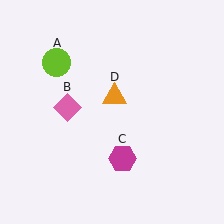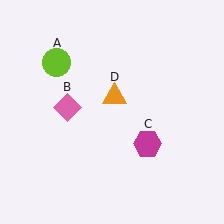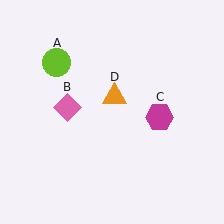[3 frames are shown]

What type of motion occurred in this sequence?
The magenta hexagon (object C) rotated counterclockwise around the center of the scene.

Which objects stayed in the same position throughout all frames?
Lime circle (object A) and pink diamond (object B) and orange triangle (object D) remained stationary.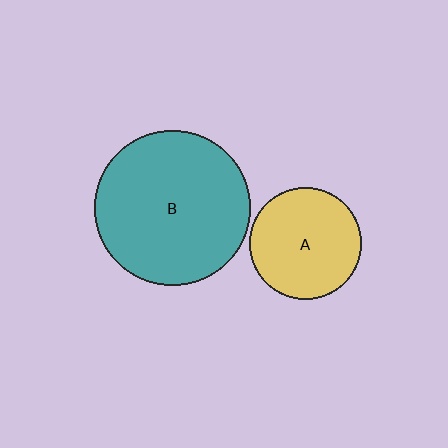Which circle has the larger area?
Circle B (teal).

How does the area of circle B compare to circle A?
Approximately 1.9 times.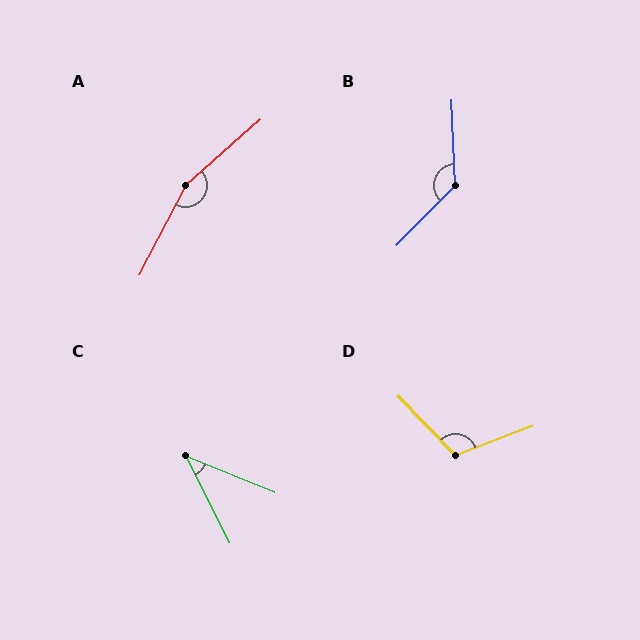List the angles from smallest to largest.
C (41°), D (113°), B (133°), A (159°).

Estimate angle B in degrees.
Approximately 133 degrees.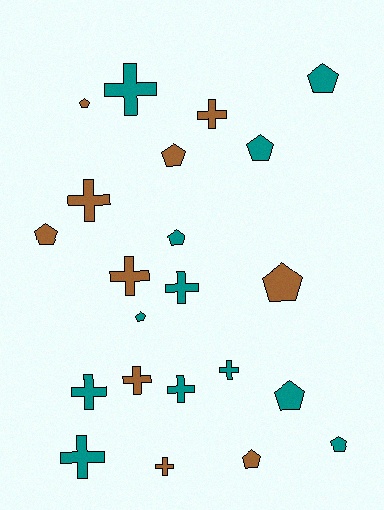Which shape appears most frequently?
Pentagon, with 11 objects.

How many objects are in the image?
There are 22 objects.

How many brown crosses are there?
There are 5 brown crosses.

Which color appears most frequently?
Teal, with 12 objects.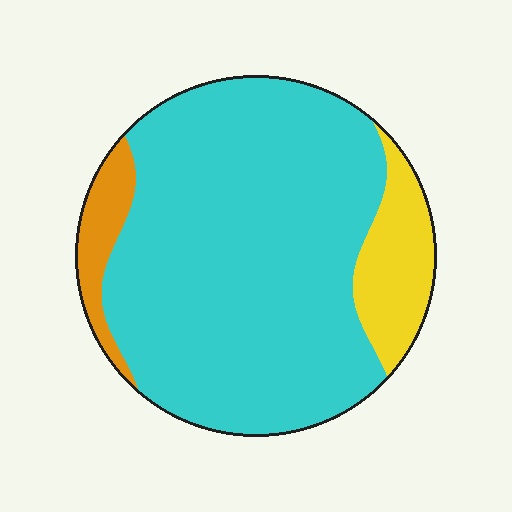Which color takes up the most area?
Cyan, at roughly 80%.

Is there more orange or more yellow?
Yellow.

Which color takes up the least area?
Orange, at roughly 5%.